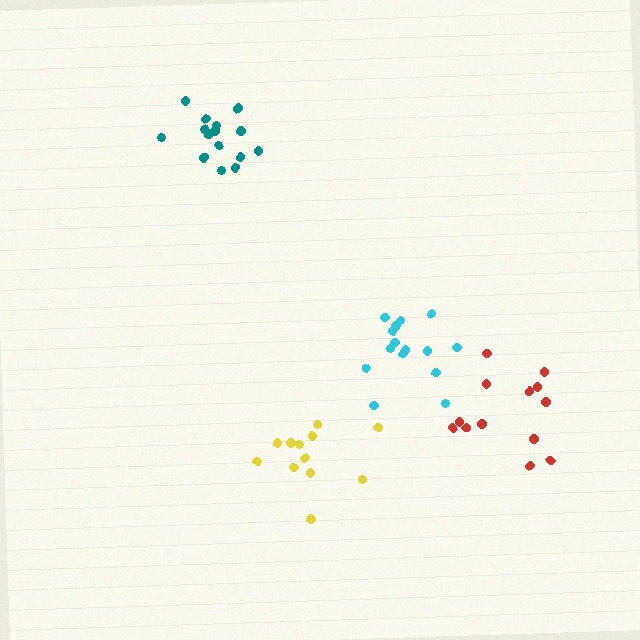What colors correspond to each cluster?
The clusters are colored: yellow, teal, red, cyan.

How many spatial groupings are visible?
There are 4 spatial groupings.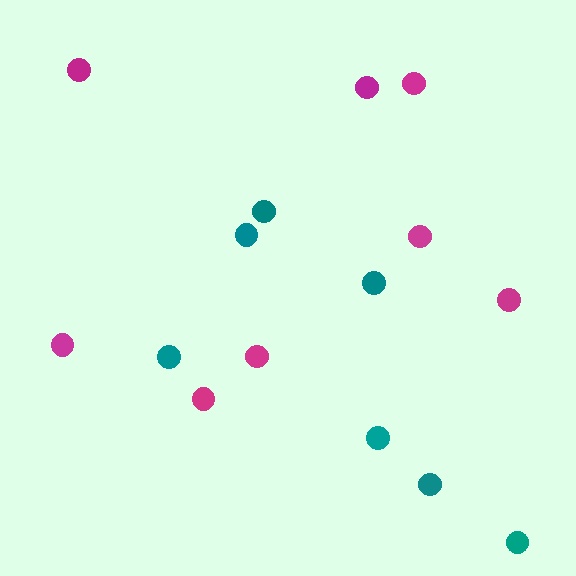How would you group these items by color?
There are 2 groups: one group of magenta circles (8) and one group of teal circles (7).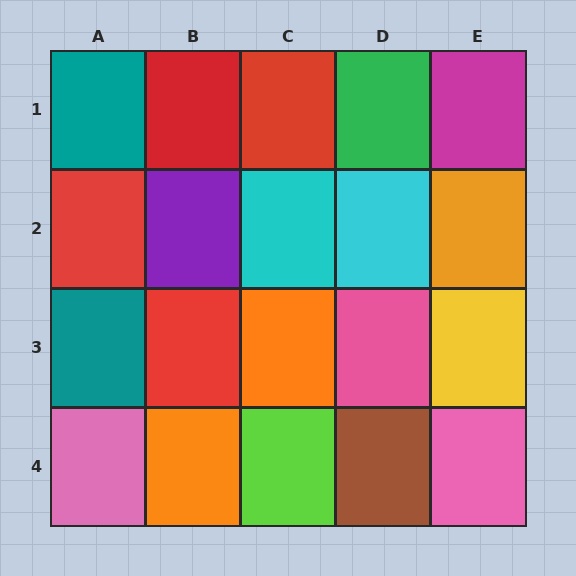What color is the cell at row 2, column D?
Cyan.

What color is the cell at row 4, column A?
Pink.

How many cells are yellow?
1 cell is yellow.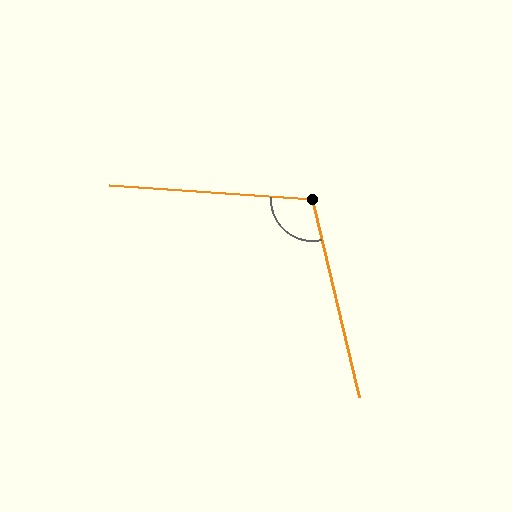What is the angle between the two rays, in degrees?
Approximately 107 degrees.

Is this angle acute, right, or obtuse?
It is obtuse.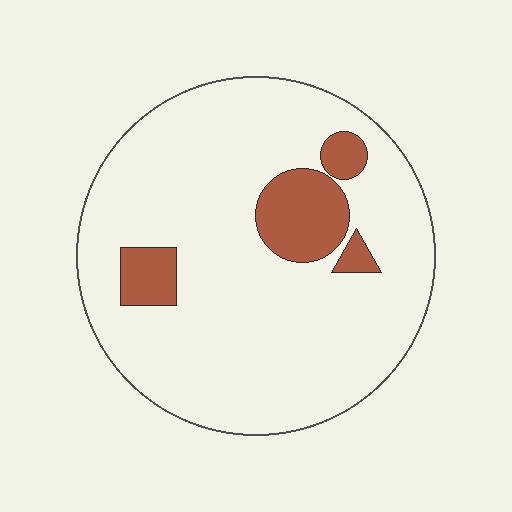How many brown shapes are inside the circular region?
4.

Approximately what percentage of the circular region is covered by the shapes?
Approximately 15%.